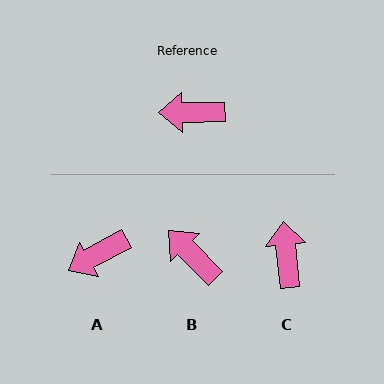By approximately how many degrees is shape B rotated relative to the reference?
Approximately 46 degrees clockwise.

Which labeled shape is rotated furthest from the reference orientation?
C, about 85 degrees away.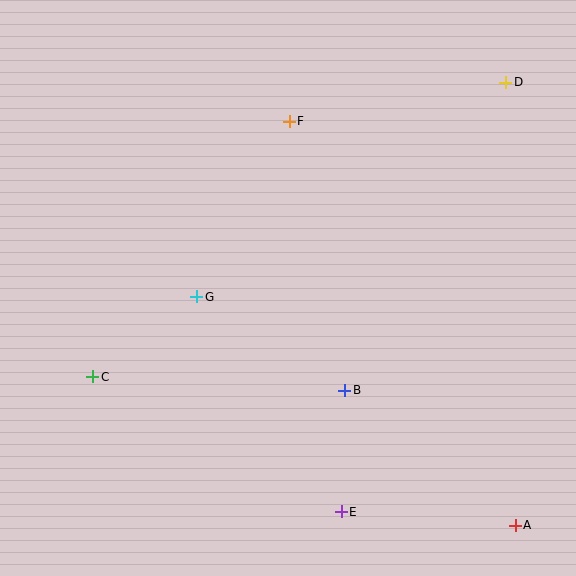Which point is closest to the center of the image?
Point G at (197, 297) is closest to the center.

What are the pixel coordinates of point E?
Point E is at (341, 512).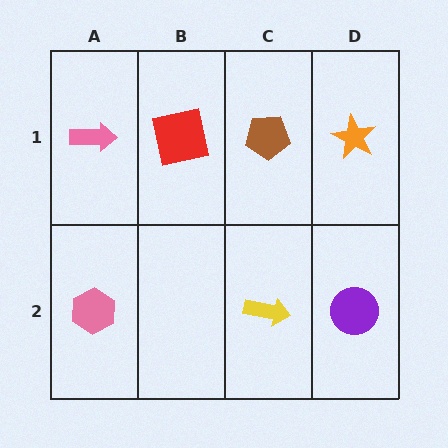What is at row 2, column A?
A pink hexagon.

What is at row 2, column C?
A yellow arrow.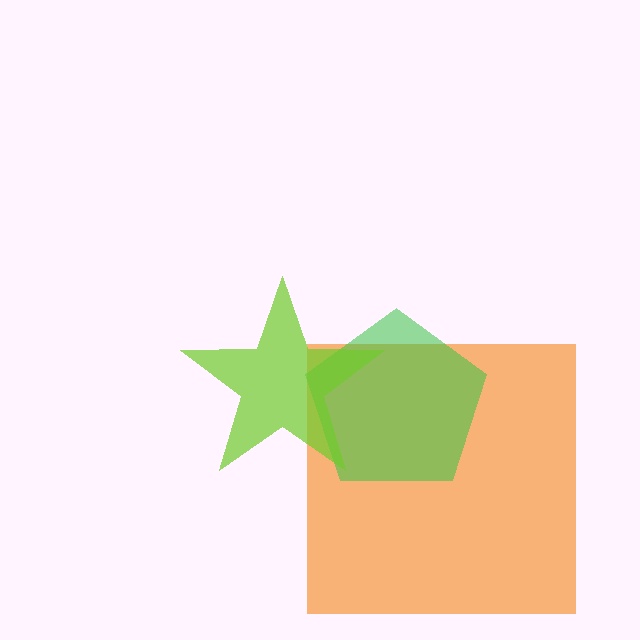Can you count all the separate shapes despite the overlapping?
Yes, there are 3 separate shapes.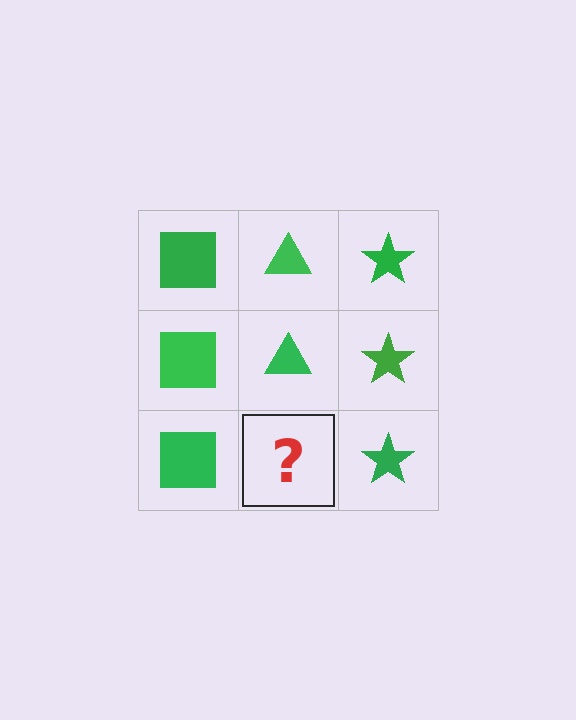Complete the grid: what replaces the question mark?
The question mark should be replaced with a green triangle.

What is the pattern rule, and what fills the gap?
The rule is that each column has a consistent shape. The gap should be filled with a green triangle.